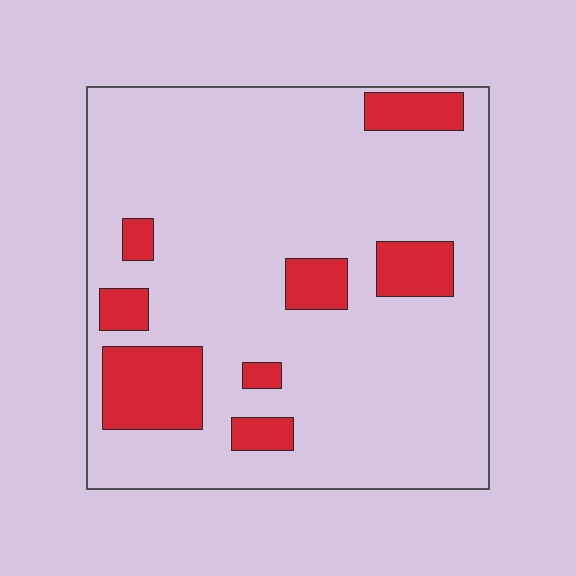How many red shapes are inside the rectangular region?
8.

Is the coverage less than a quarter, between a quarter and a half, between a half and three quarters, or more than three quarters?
Less than a quarter.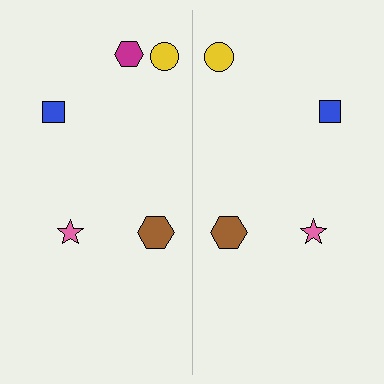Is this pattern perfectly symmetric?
No, the pattern is not perfectly symmetric. A magenta hexagon is missing from the right side.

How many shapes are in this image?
There are 9 shapes in this image.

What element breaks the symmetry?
A magenta hexagon is missing from the right side.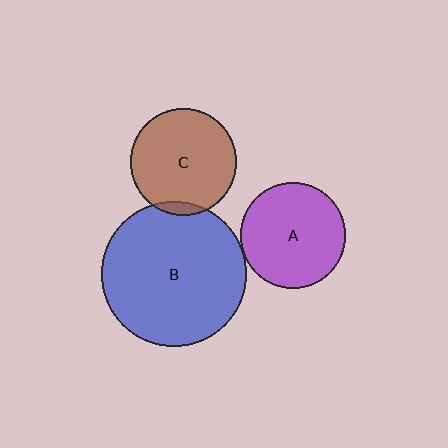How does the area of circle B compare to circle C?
Approximately 1.9 times.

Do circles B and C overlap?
Yes.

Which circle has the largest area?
Circle B (blue).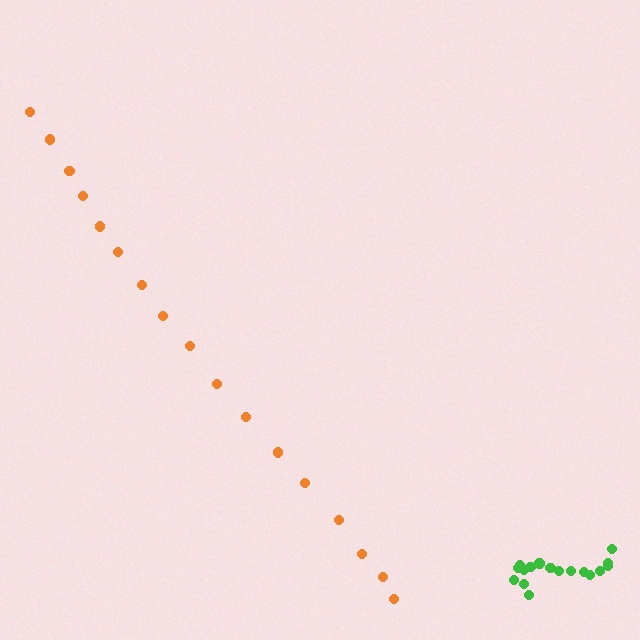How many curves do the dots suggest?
There are 2 distinct paths.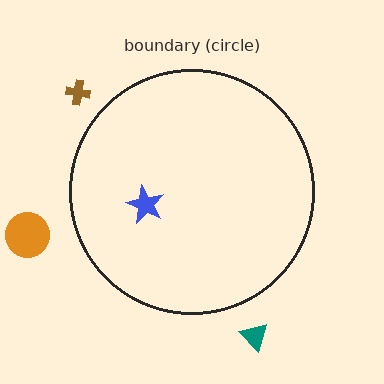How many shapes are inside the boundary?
1 inside, 3 outside.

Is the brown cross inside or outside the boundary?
Outside.